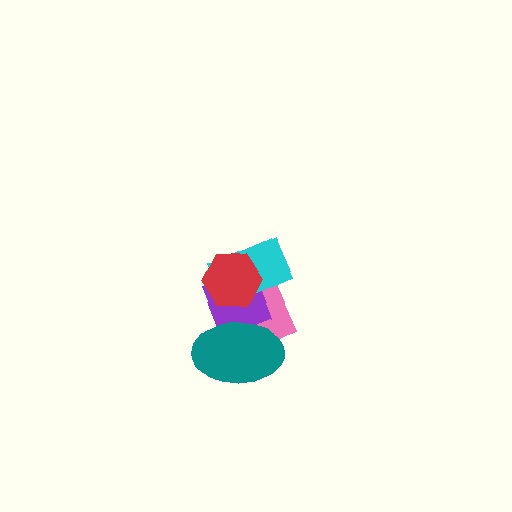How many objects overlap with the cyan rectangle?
3 objects overlap with the cyan rectangle.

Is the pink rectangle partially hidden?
Yes, it is partially covered by another shape.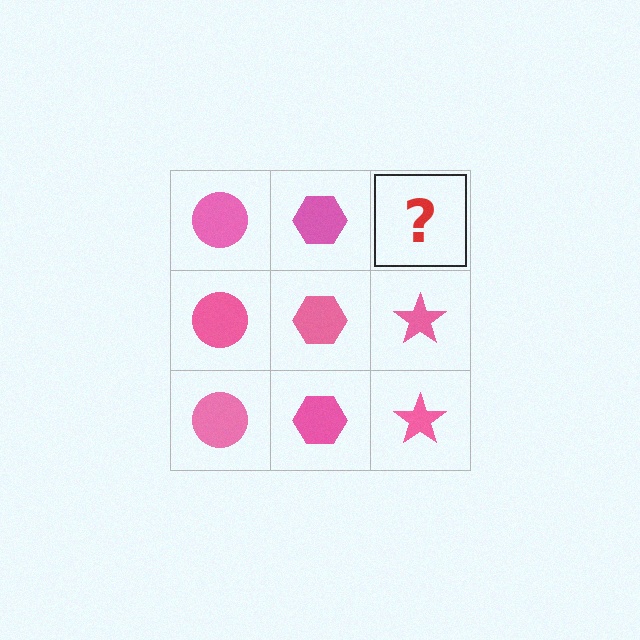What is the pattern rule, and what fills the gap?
The rule is that each column has a consistent shape. The gap should be filled with a pink star.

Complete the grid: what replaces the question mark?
The question mark should be replaced with a pink star.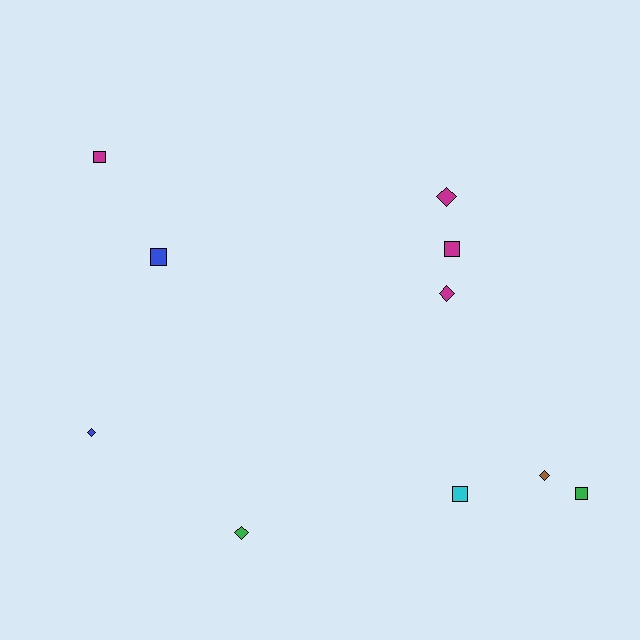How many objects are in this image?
There are 10 objects.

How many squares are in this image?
There are 5 squares.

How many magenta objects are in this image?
There are 4 magenta objects.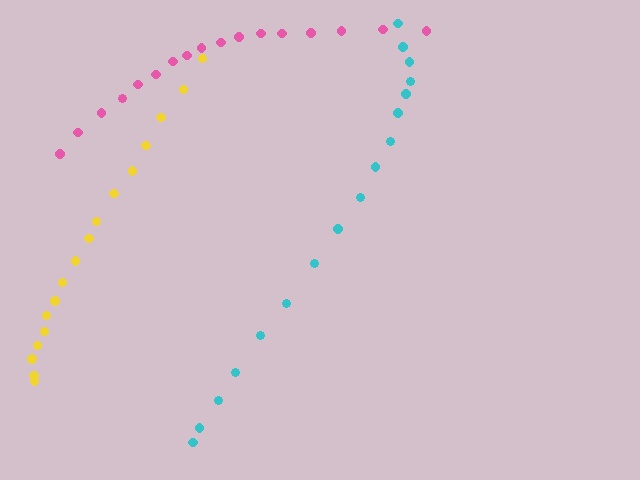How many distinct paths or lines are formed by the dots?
There are 3 distinct paths.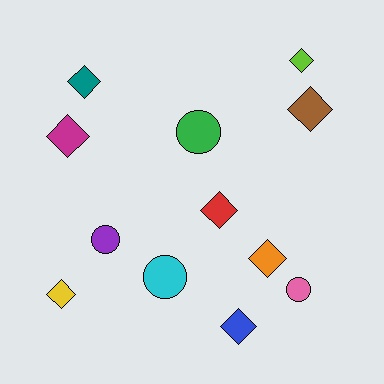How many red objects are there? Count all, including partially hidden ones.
There is 1 red object.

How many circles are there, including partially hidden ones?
There are 4 circles.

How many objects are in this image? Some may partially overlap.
There are 12 objects.